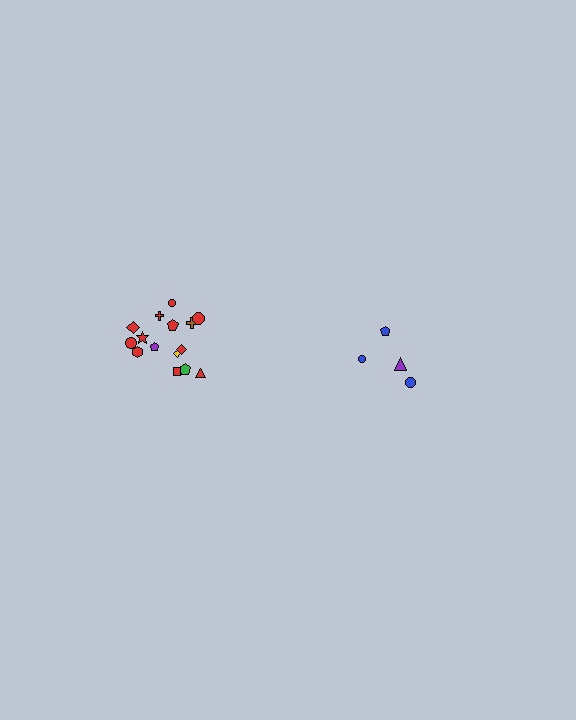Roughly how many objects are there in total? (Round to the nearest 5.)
Roughly 20 objects in total.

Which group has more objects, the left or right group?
The left group.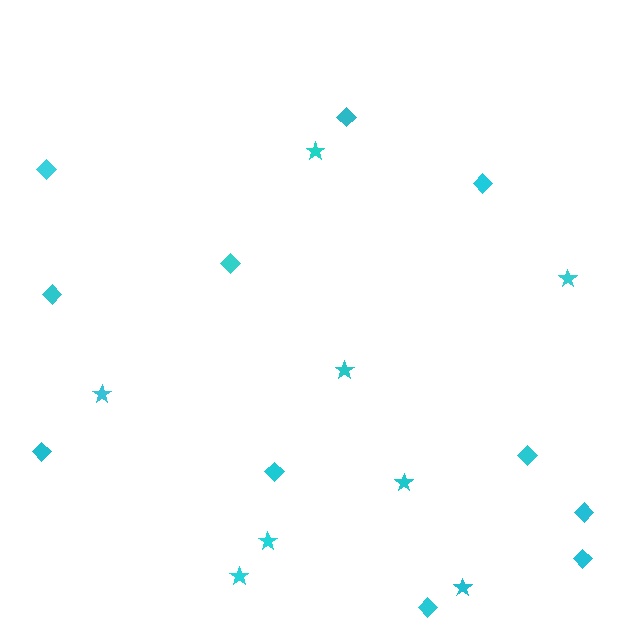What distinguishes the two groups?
There are 2 groups: one group of stars (8) and one group of diamonds (11).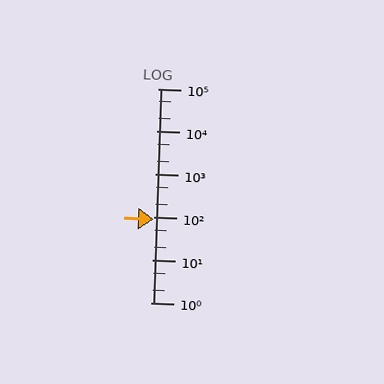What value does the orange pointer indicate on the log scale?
The pointer indicates approximately 89.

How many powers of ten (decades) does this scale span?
The scale spans 5 decades, from 1 to 100000.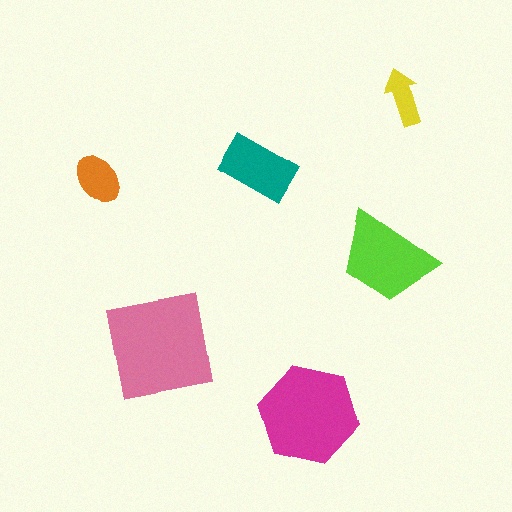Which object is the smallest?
The yellow arrow.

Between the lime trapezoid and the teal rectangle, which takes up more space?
The lime trapezoid.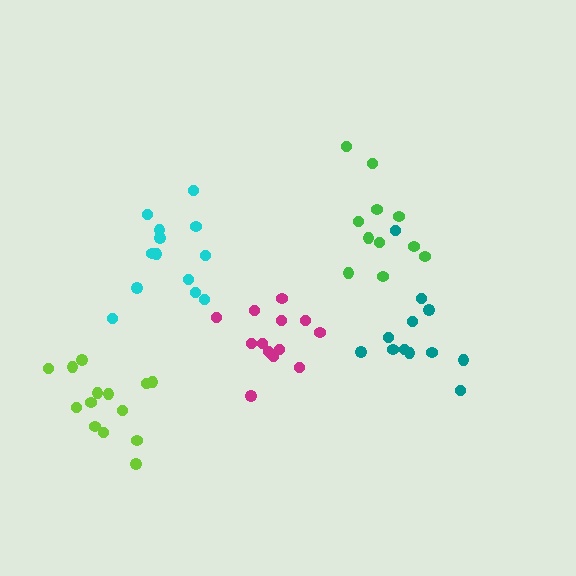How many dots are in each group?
Group 1: 14 dots, Group 2: 13 dots, Group 3: 14 dots, Group 4: 11 dots, Group 5: 12 dots (64 total).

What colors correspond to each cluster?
The clusters are colored: lime, cyan, magenta, green, teal.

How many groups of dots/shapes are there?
There are 5 groups.